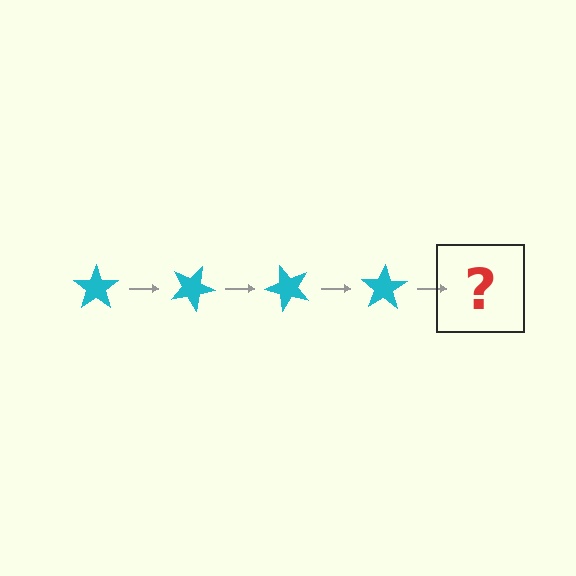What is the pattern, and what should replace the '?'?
The pattern is that the star rotates 25 degrees each step. The '?' should be a cyan star rotated 100 degrees.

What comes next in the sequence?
The next element should be a cyan star rotated 100 degrees.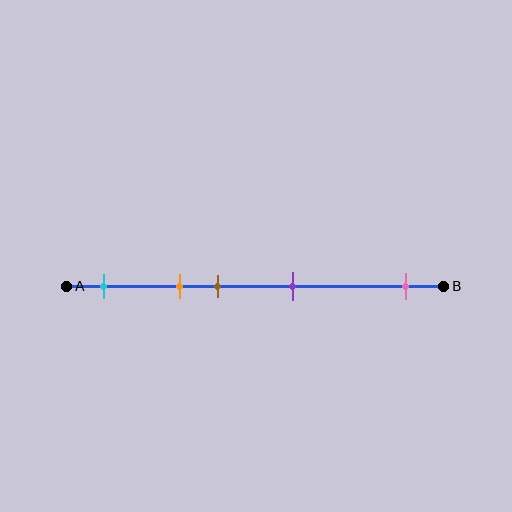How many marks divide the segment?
There are 5 marks dividing the segment.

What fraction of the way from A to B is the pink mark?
The pink mark is approximately 90% (0.9) of the way from A to B.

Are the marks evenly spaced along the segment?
No, the marks are not evenly spaced.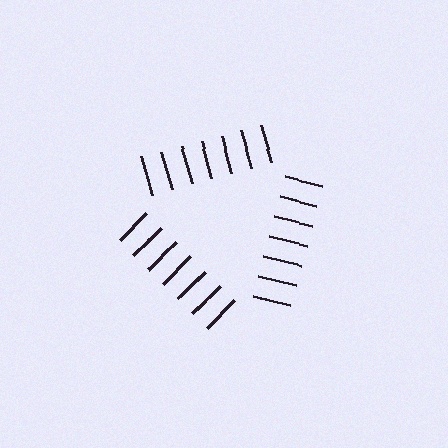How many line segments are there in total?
21 — 7 along each of the 3 edges.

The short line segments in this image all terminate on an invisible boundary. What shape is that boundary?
An illusory triangle — the line segments terminate on its edges but no continuous stroke is drawn.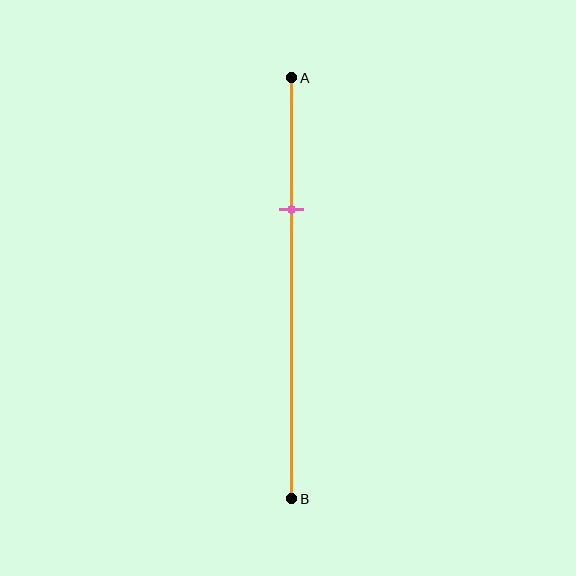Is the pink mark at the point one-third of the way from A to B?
Yes, the mark is approximately at the one-third point.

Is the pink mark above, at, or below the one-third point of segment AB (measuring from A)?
The pink mark is approximately at the one-third point of segment AB.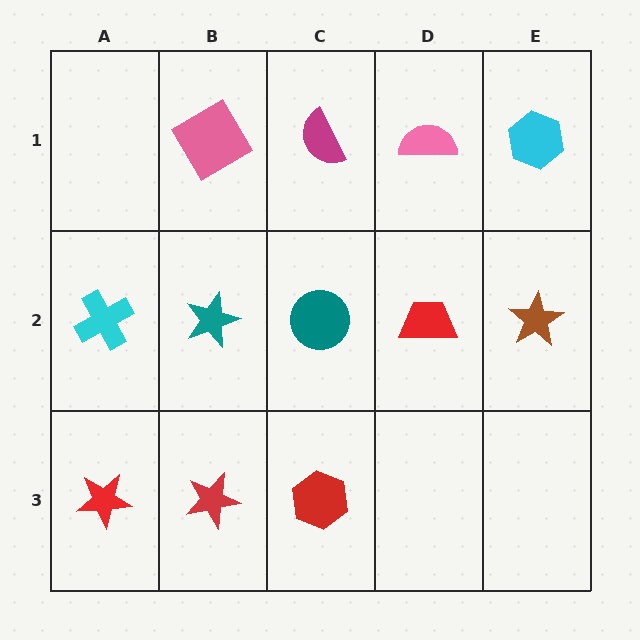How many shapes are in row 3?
3 shapes.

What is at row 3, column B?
A red star.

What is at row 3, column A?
A red star.